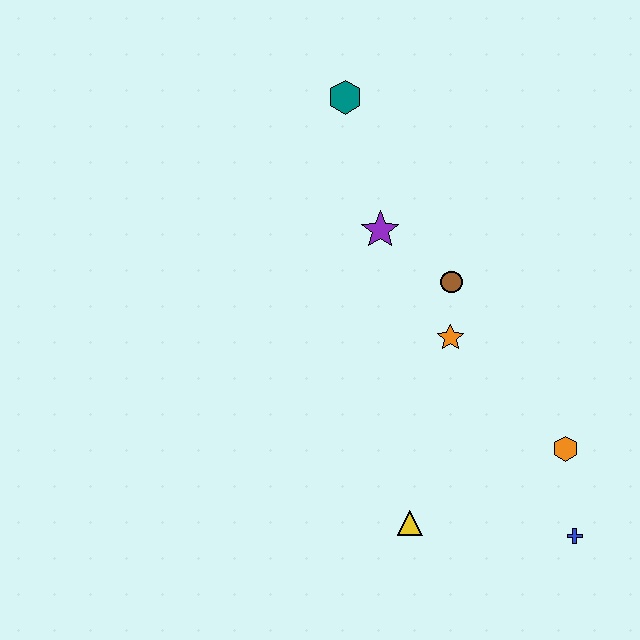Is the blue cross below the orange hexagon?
Yes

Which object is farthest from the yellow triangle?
The teal hexagon is farthest from the yellow triangle.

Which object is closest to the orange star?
The brown circle is closest to the orange star.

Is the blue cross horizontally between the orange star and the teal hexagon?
No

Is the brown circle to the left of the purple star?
No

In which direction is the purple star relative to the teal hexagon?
The purple star is below the teal hexagon.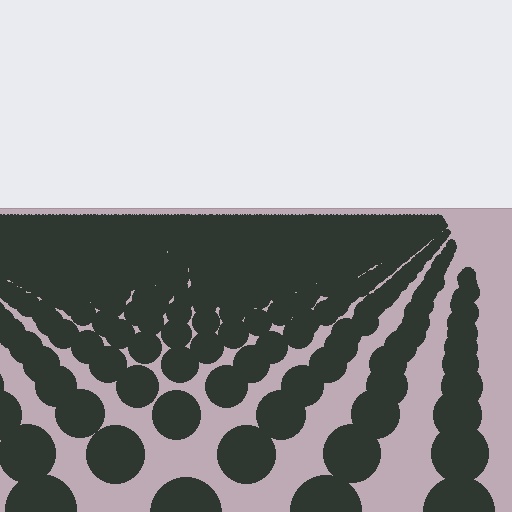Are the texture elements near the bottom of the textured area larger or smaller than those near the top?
Larger. Near the bottom, elements are closer to the viewer and appear at a bigger on-screen size.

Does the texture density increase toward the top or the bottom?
Density increases toward the top.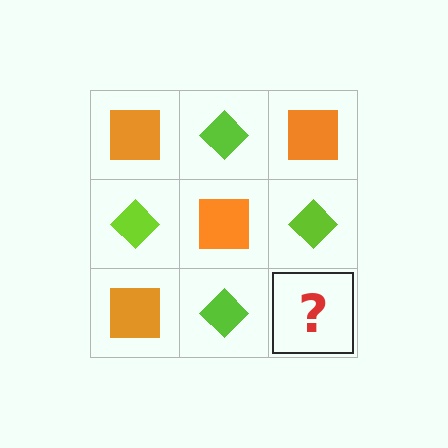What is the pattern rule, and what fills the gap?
The rule is that it alternates orange square and lime diamond in a checkerboard pattern. The gap should be filled with an orange square.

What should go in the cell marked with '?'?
The missing cell should contain an orange square.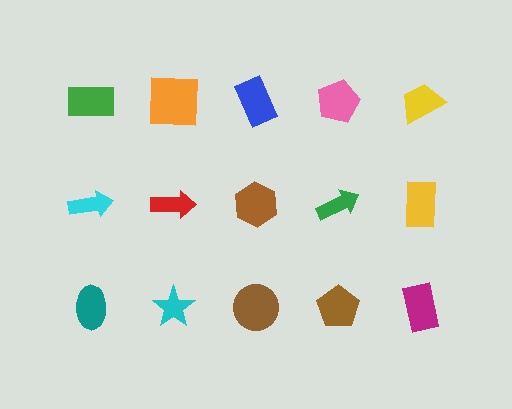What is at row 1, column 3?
A blue rectangle.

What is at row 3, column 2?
A cyan star.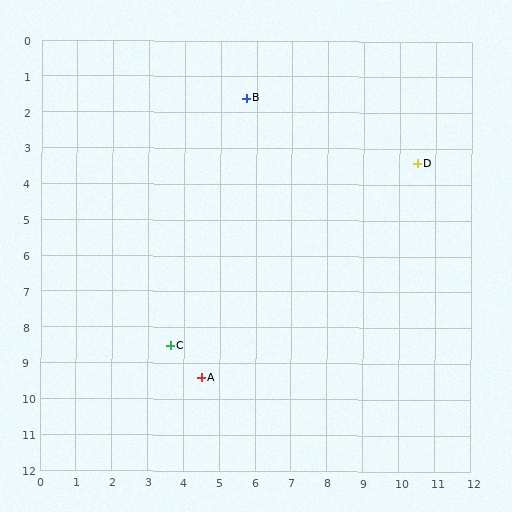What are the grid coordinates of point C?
Point C is at approximately (3.6, 8.5).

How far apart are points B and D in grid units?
Points B and D are about 5.1 grid units apart.